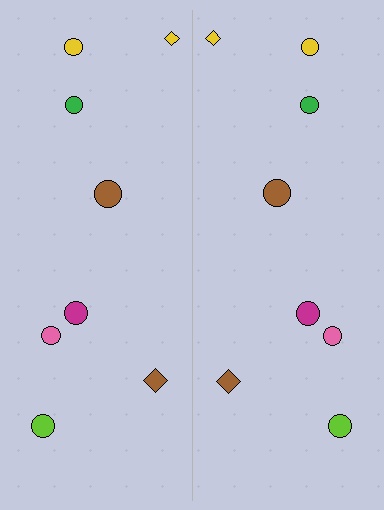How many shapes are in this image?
There are 16 shapes in this image.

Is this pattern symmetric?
Yes, this pattern has bilateral (reflection) symmetry.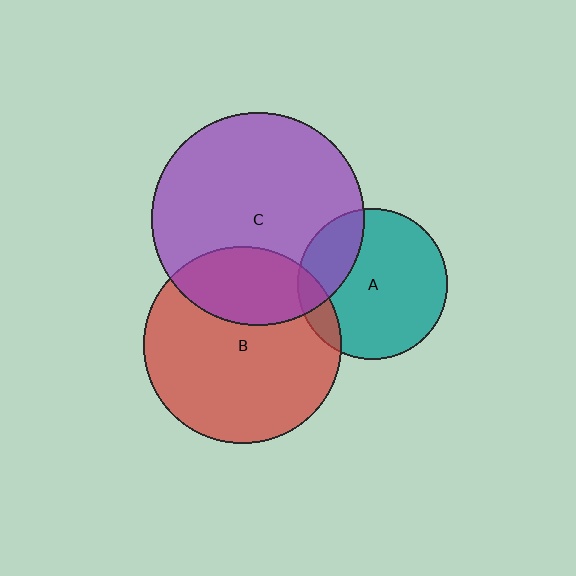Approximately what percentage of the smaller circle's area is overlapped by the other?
Approximately 30%.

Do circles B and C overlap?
Yes.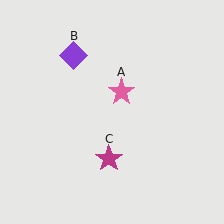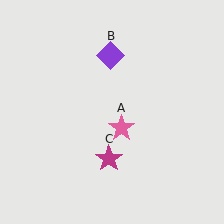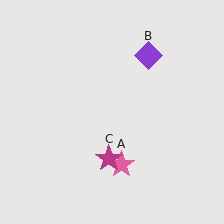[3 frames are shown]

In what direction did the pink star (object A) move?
The pink star (object A) moved down.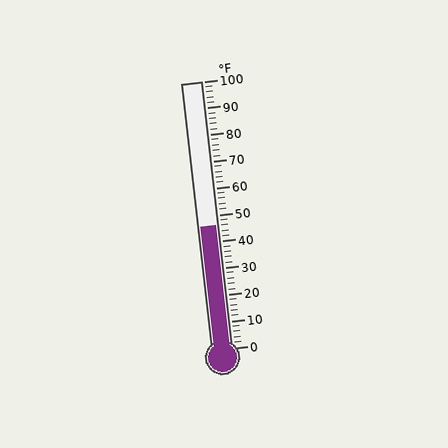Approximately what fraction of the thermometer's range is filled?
The thermometer is filled to approximately 45% of its range.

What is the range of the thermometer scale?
The thermometer scale ranges from 0°F to 100°F.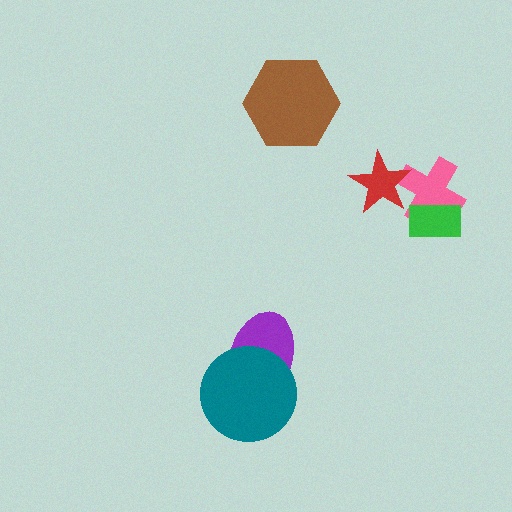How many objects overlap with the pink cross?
2 objects overlap with the pink cross.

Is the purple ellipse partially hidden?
Yes, it is partially covered by another shape.